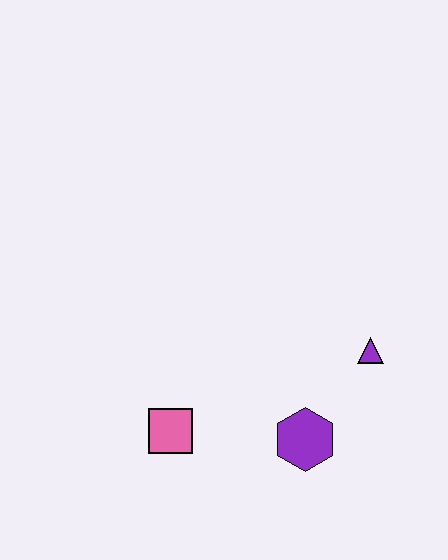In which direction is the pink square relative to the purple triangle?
The pink square is to the left of the purple triangle.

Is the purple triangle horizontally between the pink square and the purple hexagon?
No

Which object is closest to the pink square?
The purple hexagon is closest to the pink square.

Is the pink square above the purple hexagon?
Yes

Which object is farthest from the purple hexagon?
The pink square is farthest from the purple hexagon.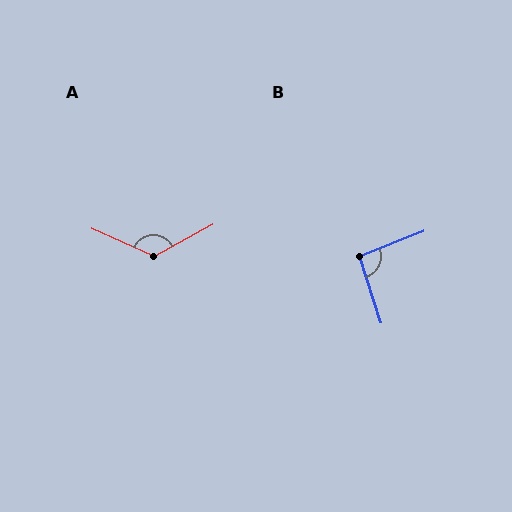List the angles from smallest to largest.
B (93°), A (127°).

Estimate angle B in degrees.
Approximately 93 degrees.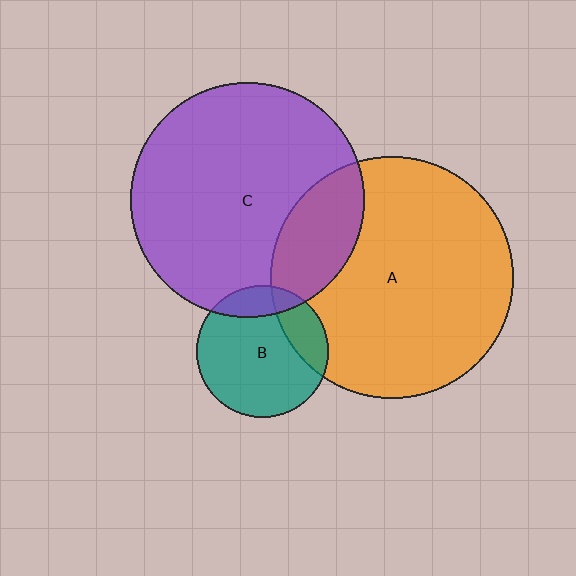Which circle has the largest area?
Circle A (orange).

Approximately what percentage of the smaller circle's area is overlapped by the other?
Approximately 20%.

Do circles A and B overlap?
Yes.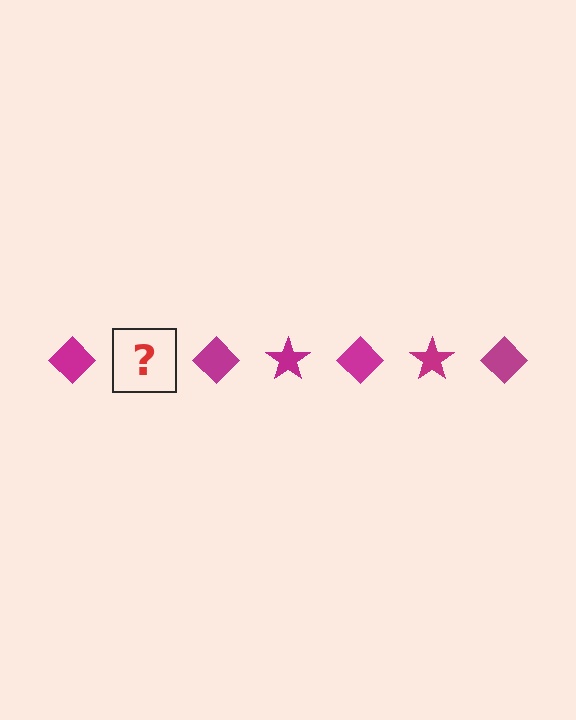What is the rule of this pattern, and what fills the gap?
The rule is that the pattern cycles through diamond, star shapes in magenta. The gap should be filled with a magenta star.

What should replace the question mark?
The question mark should be replaced with a magenta star.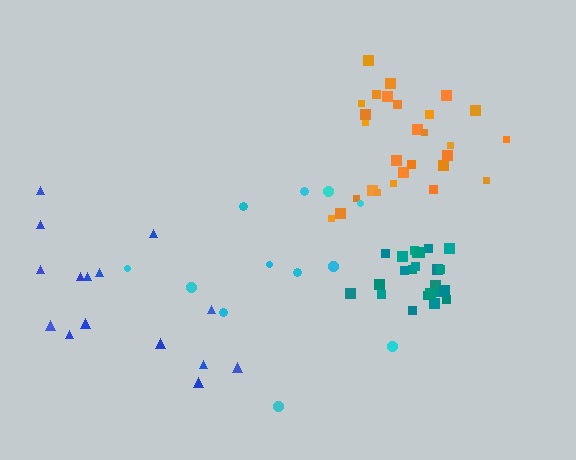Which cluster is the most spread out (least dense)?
Cyan.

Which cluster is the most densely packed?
Teal.